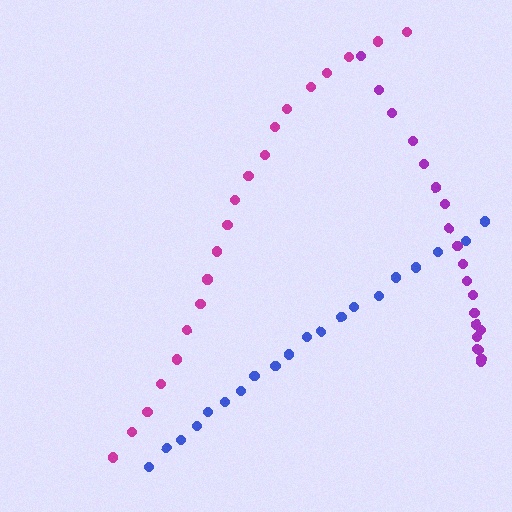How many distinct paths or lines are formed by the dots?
There are 3 distinct paths.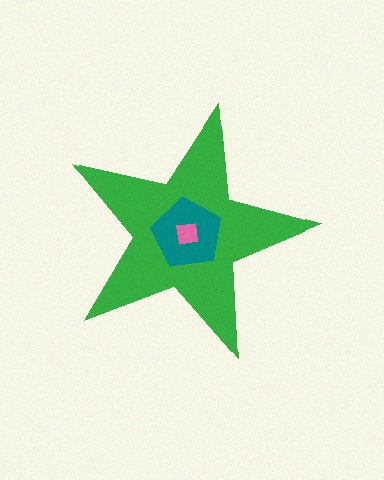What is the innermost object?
The pink square.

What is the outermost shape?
The green star.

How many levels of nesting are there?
3.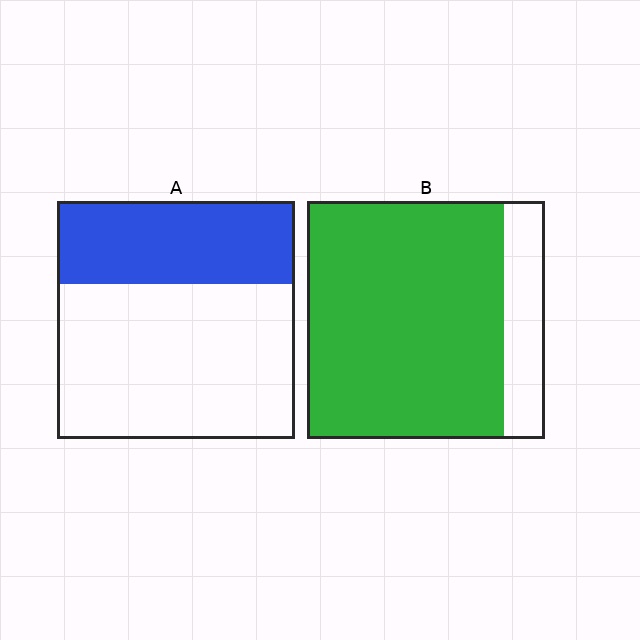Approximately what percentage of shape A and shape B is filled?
A is approximately 35% and B is approximately 85%.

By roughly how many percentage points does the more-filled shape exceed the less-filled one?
By roughly 50 percentage points (B over A).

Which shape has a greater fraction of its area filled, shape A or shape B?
Shape B.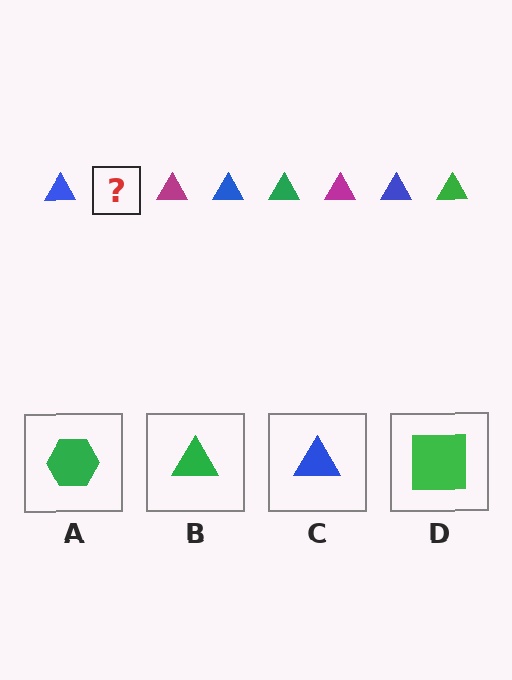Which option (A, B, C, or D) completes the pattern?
B.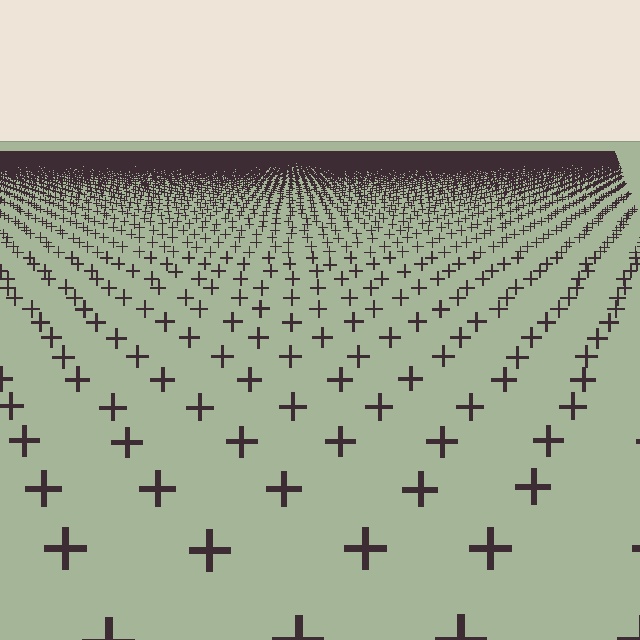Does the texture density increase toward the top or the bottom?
Density increases toward the top.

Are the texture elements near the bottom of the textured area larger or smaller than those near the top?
Larger. Near the bottom, elements are closer to the viewer and appear at a bigger on-screen size.